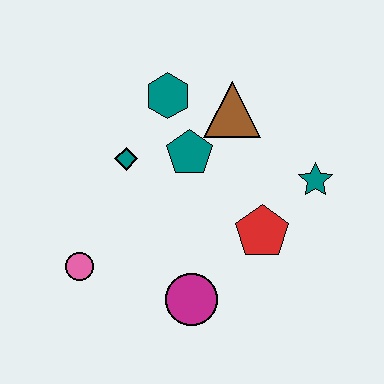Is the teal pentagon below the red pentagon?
No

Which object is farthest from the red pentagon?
The pink circle is farthest from the red pentagon.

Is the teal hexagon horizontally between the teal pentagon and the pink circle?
Yes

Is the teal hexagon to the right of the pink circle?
Yes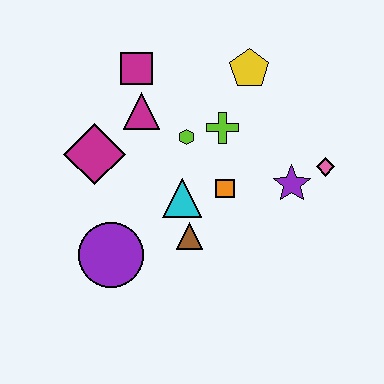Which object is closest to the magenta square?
The magenta triangle is closest to the magenta square.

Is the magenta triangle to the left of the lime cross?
Yes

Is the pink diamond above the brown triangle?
Yes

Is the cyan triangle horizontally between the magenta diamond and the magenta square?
No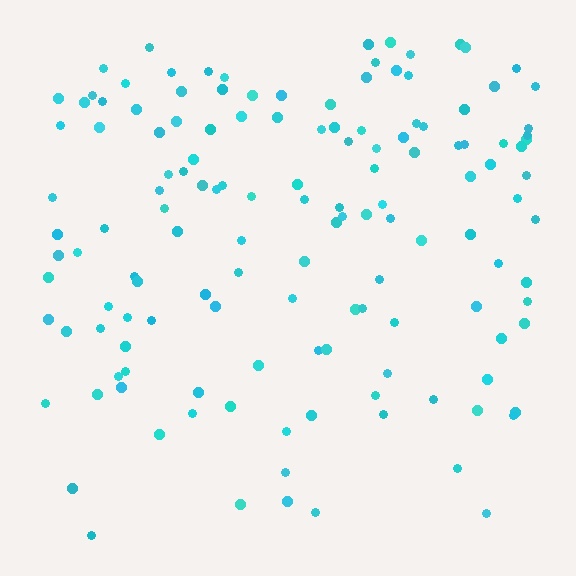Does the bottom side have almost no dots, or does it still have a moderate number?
Still a moderate number, just noticeably fewer than the top.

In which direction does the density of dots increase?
From bottom to top, with the top side densest.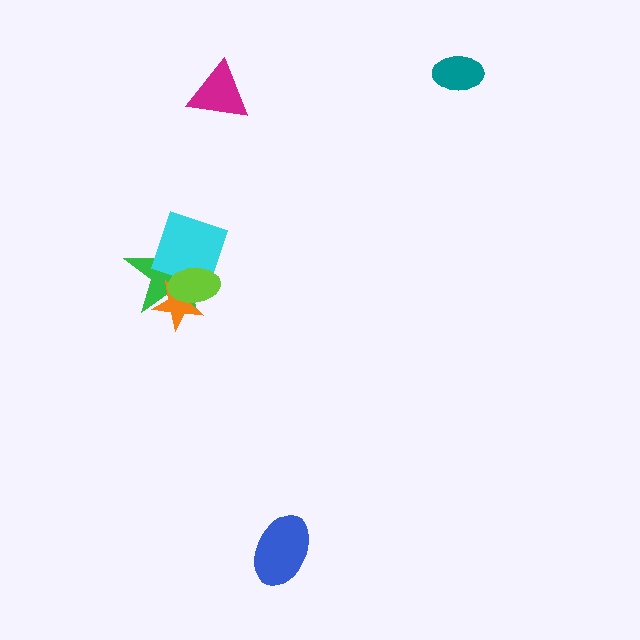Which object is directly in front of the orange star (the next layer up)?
The cyan diamond is directly in front of the orange star.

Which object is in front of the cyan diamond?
The lime ellipse is in front of the cyan diamond.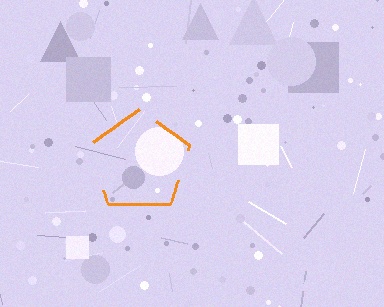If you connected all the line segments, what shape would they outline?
They would outline a pentagon.